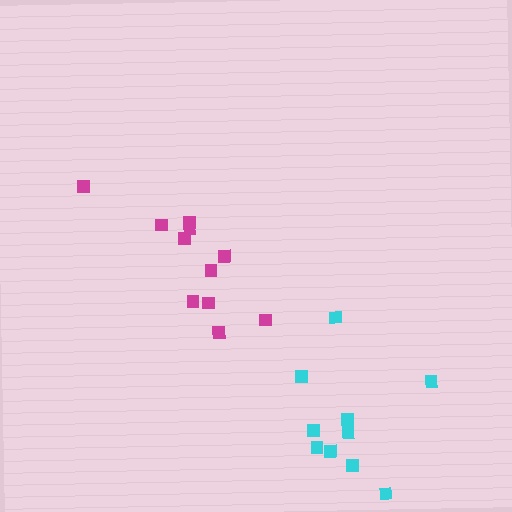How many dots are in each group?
Group 1: 11 dots, Group 2: 10 dots (21 total).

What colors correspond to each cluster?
The clusters are colored: magenta, cyan.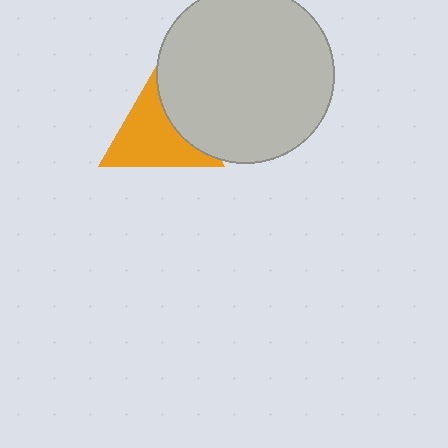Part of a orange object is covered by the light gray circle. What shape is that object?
It is a triangle.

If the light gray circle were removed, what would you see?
You would see the complete orange triangle.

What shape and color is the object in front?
The object in front is a light gray circle.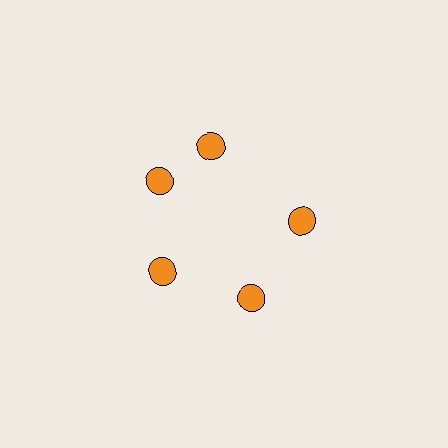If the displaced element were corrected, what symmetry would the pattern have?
It would have 5-fold rotational symmetry — the pattern would map onto itself every 72 degrees.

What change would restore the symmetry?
The symmetry would be restored by rotating it back into even spacing with its neighbors so that all 5 circles sit at equal angles and equal distance from the center.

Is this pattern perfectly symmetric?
No. The 5 orange circles are arranged in a ring, but one element near the 1 o'clock position is rotated out of alignment along the ring, breaking the 5-fold rotational symmetry.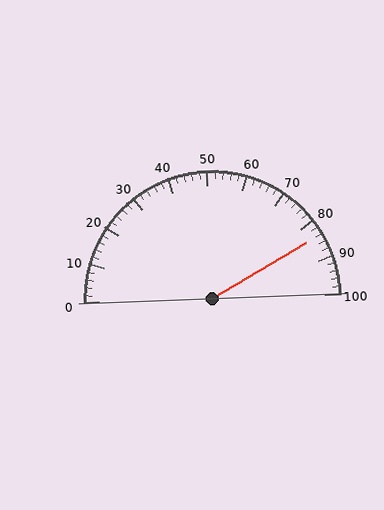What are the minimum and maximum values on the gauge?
The gauge ranges from 0 to 100.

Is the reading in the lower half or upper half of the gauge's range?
The reading is in the upper half of the range (0 to 100).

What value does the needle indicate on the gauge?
The needle indicates approximately 84.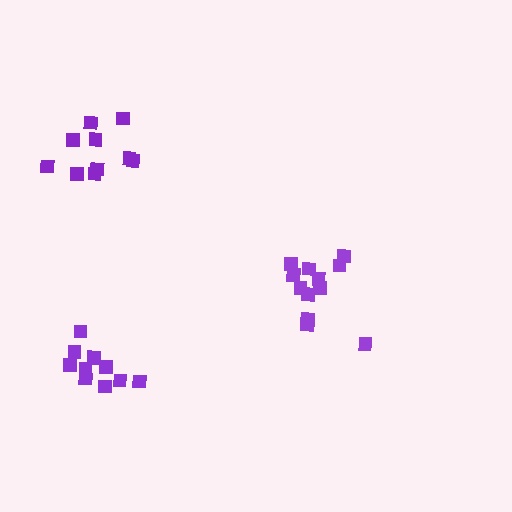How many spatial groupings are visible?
There are 3 spatial groupings.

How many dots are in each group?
Group 1: 10 dots, Group 2: 12 dots, Group 3: 10 dots (32 total).